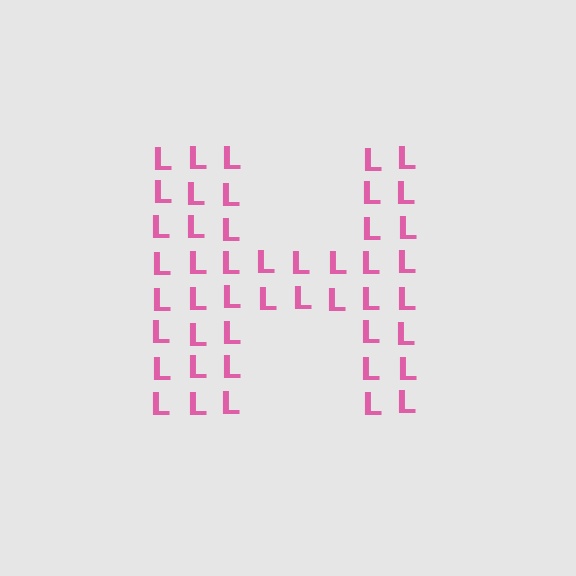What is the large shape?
The large shape is the letter H.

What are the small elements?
The small elements are letter L's.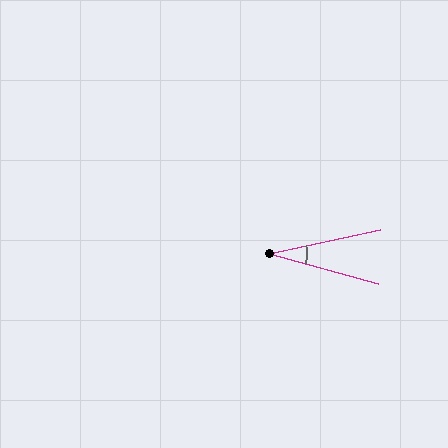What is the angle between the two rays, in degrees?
Approximately 27 degrees.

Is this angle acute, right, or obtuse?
It is acute.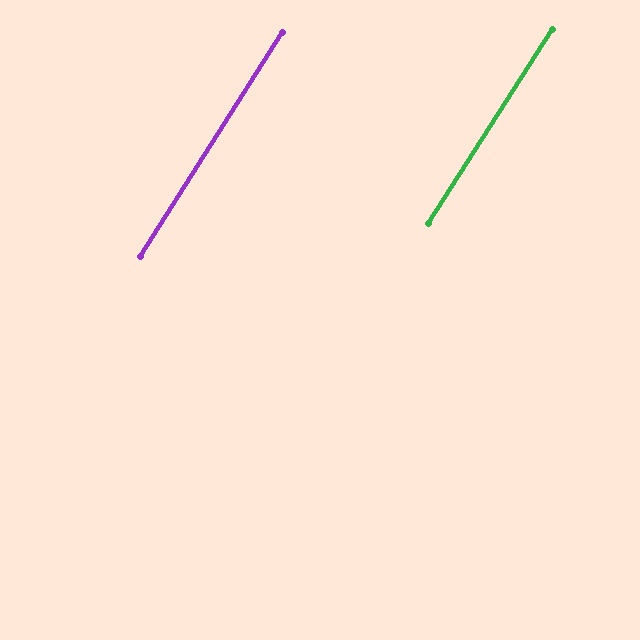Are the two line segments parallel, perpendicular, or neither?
Parallel — their directions differ by only 0.3°.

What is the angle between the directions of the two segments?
Approximately 0 degrees.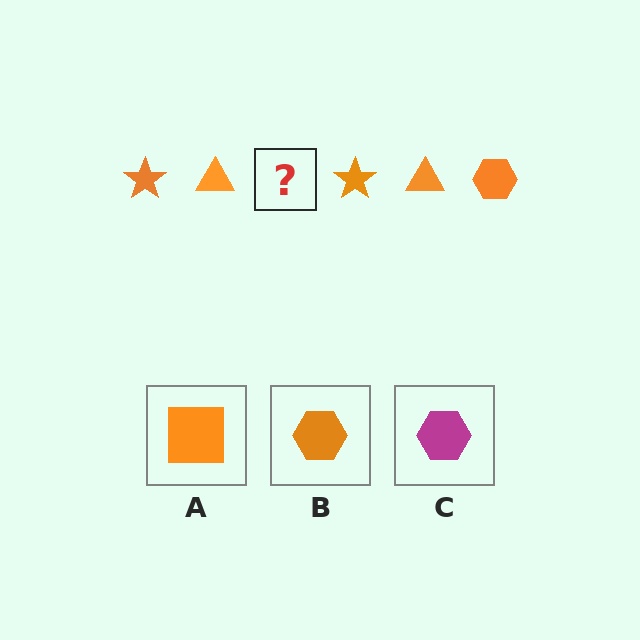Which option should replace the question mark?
Option B.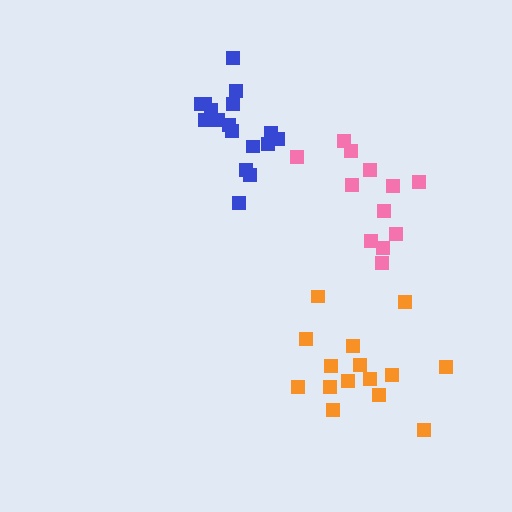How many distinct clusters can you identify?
There are 3 distinct clusters.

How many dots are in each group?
Group 1: 15 dots, Group 2: 12 dots, Group 3: 17 dots (44 total).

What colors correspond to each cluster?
The clusters are colored: orange, pink, blue.